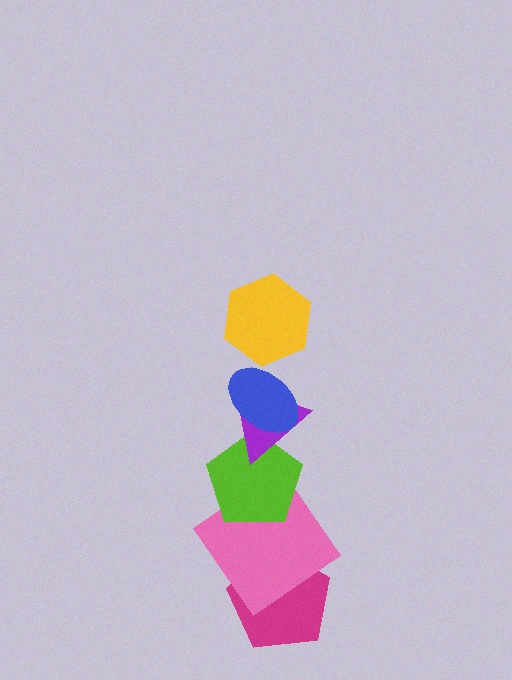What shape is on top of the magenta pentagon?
The pink diamond is on top of the magenta pentagon.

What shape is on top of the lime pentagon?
The purple triangle is on top of the lime pentagon.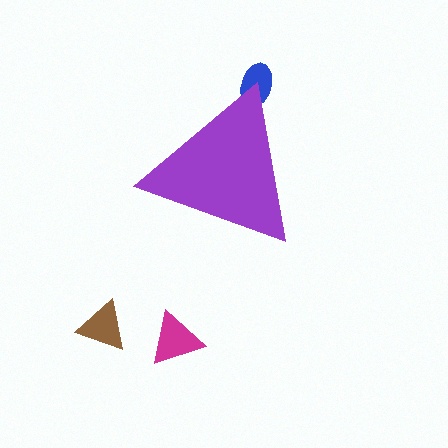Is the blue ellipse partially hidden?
Yes, the blue ellipse is partially hidden behind the purple triangle.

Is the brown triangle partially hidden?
No, the brown triangle is fully visible.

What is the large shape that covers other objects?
A purple triangle.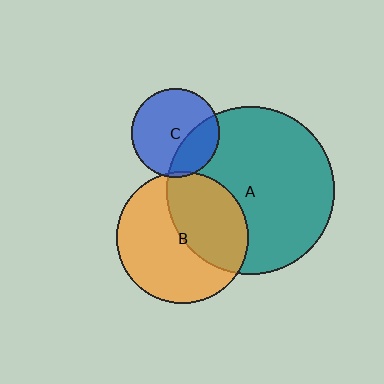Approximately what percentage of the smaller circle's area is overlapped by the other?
Approximately 5%.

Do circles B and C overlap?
Yes.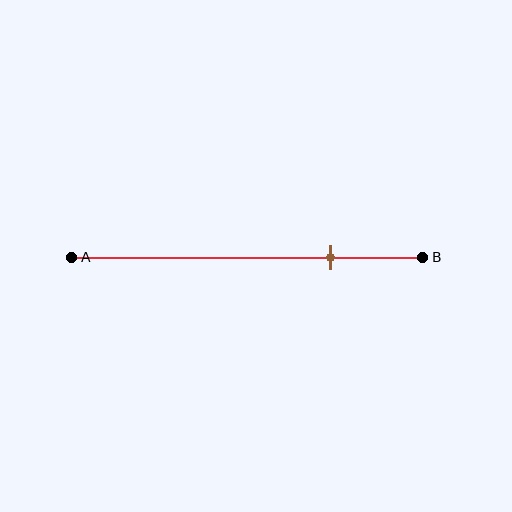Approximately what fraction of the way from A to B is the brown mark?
The brown mark is approximately 75% of the way from A to B.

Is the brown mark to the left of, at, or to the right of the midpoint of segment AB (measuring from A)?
The brown mark is to the right of the midpoint of segment AB.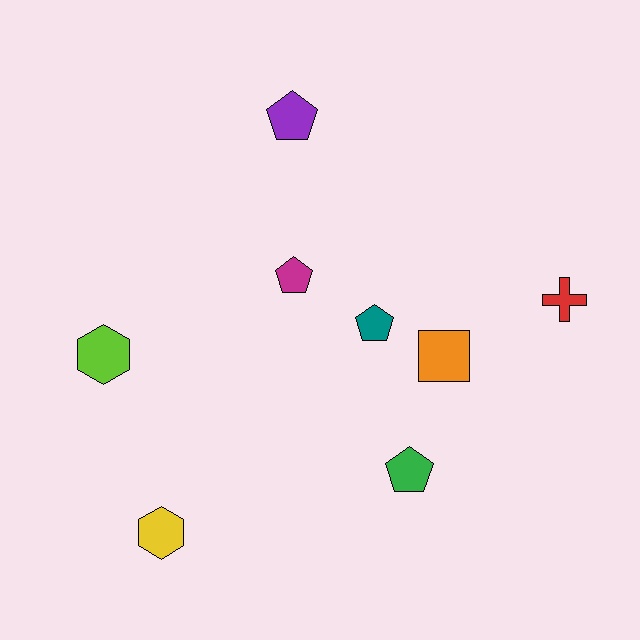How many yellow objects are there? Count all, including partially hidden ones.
There is 1 yellow object.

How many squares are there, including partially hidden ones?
There is 1 square.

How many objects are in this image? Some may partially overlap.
There are 8 objects.